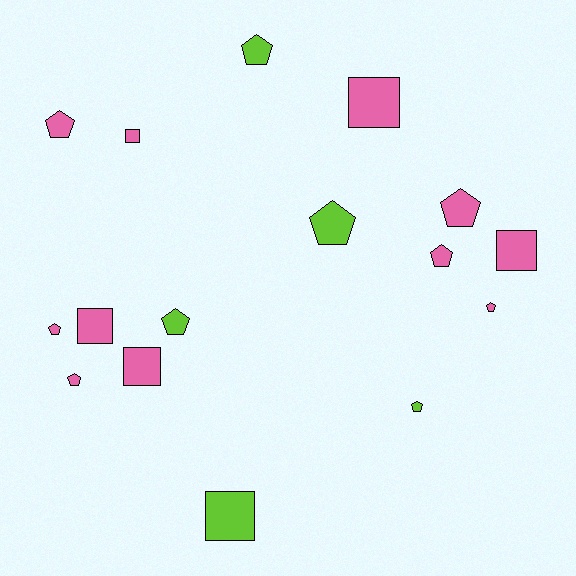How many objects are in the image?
There are 16 objects.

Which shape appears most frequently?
Pentagon, with 10 objects.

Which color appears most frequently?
Pink, with 11 objects.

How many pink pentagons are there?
There are 6 pink pentagons.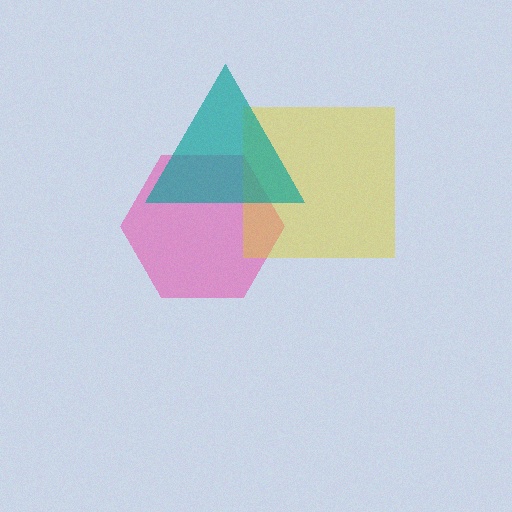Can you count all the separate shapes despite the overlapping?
Yes, there are 3 separate shapes.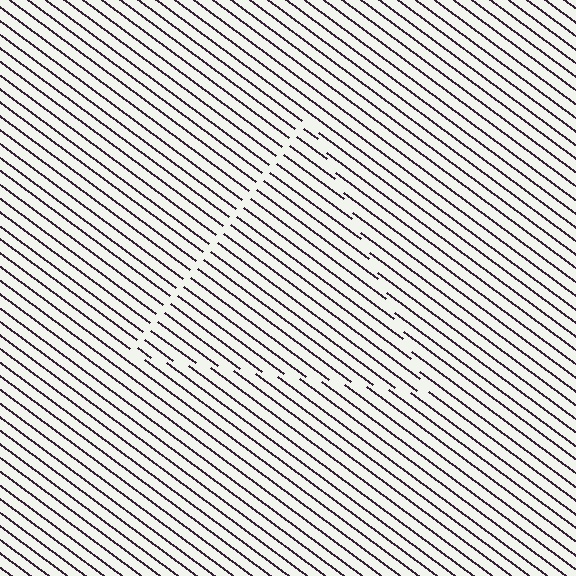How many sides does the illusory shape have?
3 sides — the line-ends trace a triangle.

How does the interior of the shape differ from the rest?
The interior of the shape contains the same grating, shifted by half a period — the contour is defined by the phase discontinuity where line-ends from the inner and outer gratings abut.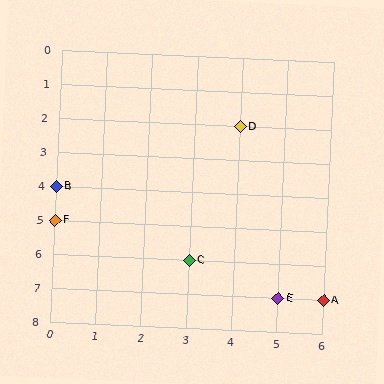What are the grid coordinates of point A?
Point A is at grid coordinates (6, 7).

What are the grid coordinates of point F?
Point F is at grid coordinates (0, 5).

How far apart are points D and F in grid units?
Points D and F are 4 columns and 3 rows apart (about 5.0 grid units diagonally).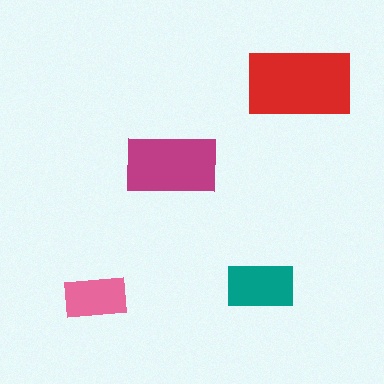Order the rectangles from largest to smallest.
the red one, the magenta one, the teal one, the pink one.